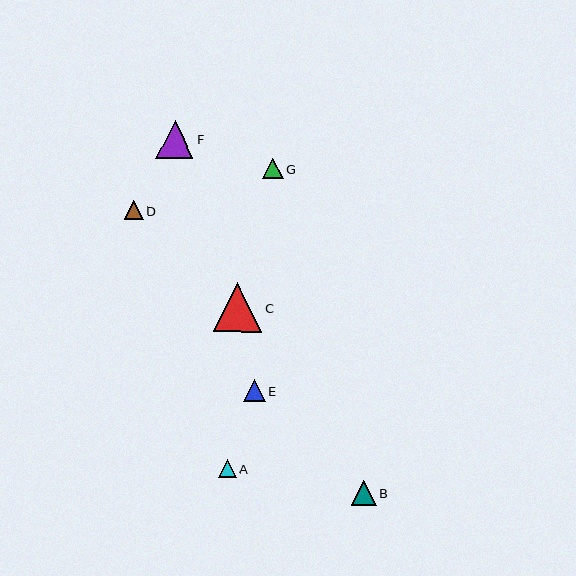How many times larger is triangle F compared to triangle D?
Triangle F is approximately 2.0 times the size of triangle D.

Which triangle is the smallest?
Triangle A is the smallest with a size of approximately 18 pixels.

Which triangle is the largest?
Triangle C is the largest with a size of approximately 48 pixels.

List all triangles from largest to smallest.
From largest to smallest: C, F, B, E, G, D, A.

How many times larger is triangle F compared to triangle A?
Triangle F is approximately 2.1 times the size of triangle A.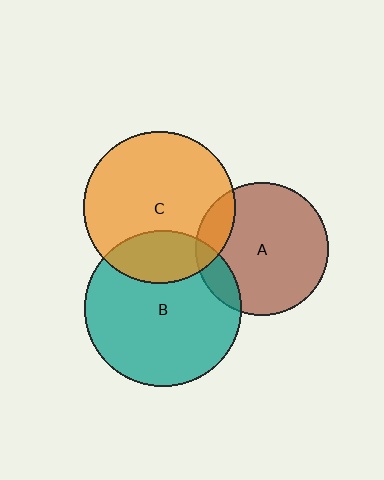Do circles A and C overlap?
Yes.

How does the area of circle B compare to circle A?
Approximately 1.4 times.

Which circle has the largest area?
Circle B (teal).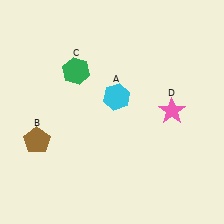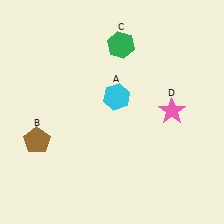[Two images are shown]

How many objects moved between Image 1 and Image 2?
1 object moved between the two images.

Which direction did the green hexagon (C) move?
The green hexagon (C) moved right.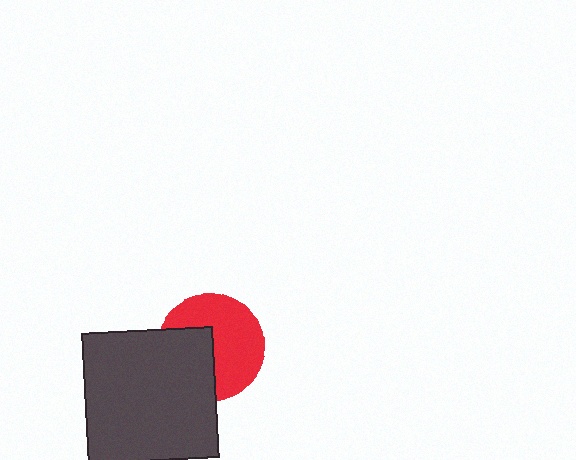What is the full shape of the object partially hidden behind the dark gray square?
The partially hidden object is a red circle.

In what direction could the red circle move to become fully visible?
The red circle could move right. That would shift it out from behind the dark gray square entirely.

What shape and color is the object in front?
The object in front is a dark gray square.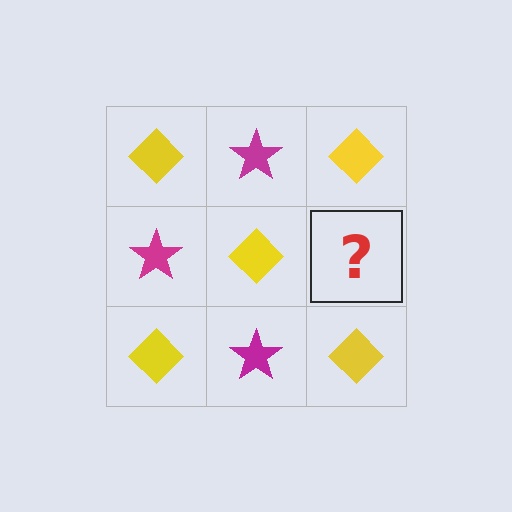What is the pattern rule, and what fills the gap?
The rule is that it alternates yellow diamond and magenta star in a checkerboard pattern. The gap should be filled with a magenta star.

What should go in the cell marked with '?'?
The missing cell should contain a magenta star.